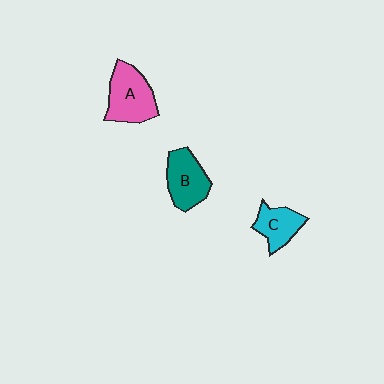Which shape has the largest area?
Shape A (pink).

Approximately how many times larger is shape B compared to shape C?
Approximately 1.3 times.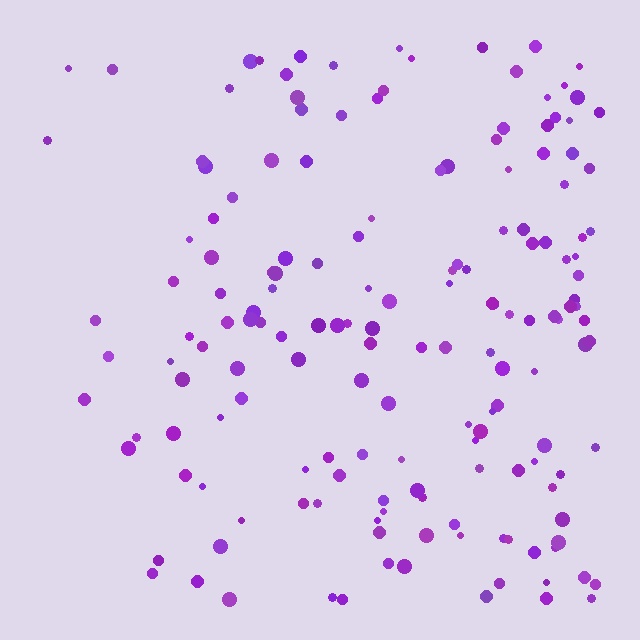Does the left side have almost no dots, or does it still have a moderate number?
Still a moderate number, just noticeably fewer than the right.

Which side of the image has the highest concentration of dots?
The right.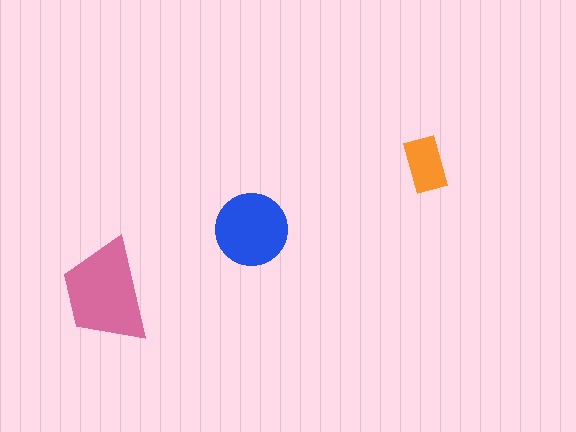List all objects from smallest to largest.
The orange rectangle, the blue circle, the pink trapezoid.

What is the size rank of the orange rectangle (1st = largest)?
3rd.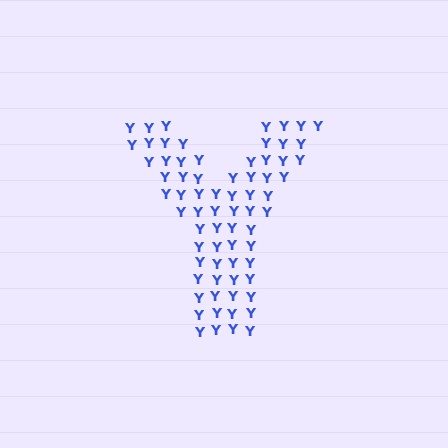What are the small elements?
The small elements are letter Y's.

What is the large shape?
The large shape is the letter Y.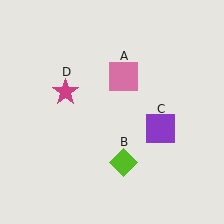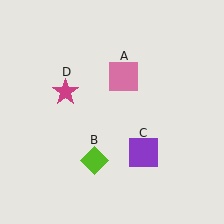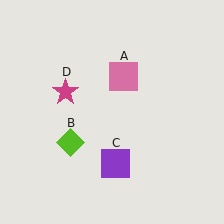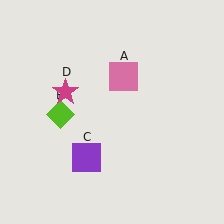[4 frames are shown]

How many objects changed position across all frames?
2 objects changed position: lime diamond (object B), purple square (object C).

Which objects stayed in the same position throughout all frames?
Pink square (object A) and magenta star (object D) remained stationary.